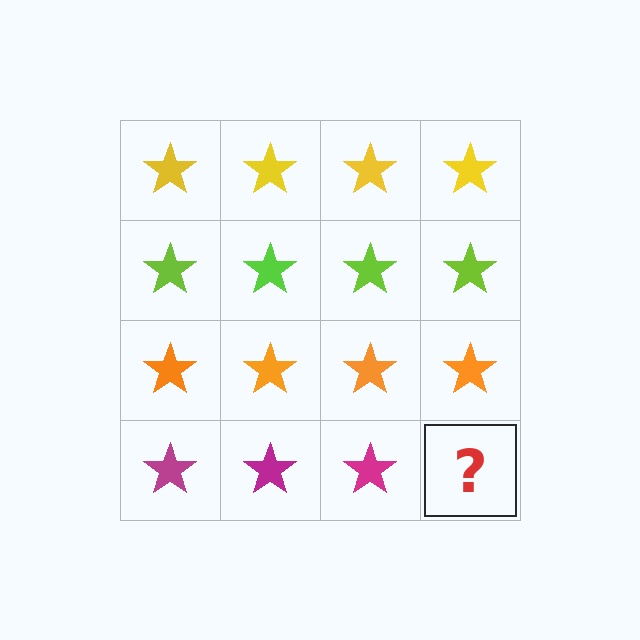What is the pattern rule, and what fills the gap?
The rule is that each row has a consistent color. The gap should be filled with a magenta star.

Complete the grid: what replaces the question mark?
The question mark should be replaced with a magenta star.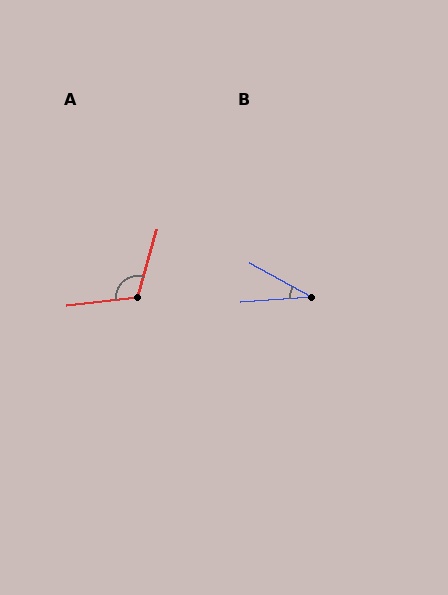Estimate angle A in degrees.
Approximately 112 degrees.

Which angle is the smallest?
B, at approximately 33 degrees.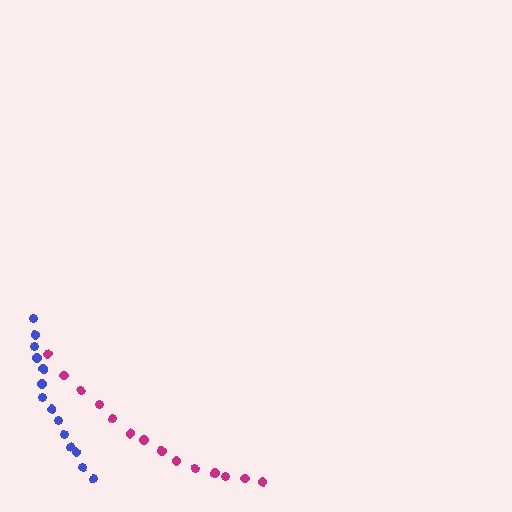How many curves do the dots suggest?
There are 2 distinct paths.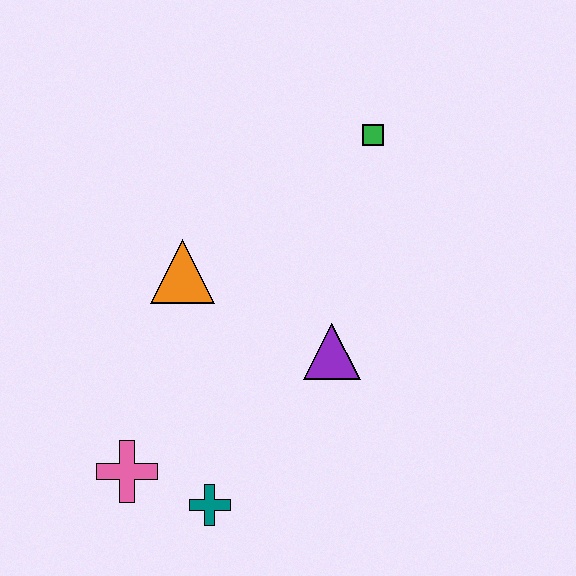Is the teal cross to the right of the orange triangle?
Yes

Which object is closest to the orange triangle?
The purple triangle is closest to the orange triangle.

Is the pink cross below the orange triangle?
Yes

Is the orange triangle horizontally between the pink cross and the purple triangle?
Yes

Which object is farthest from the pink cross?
The green square is farthest from the pink cross.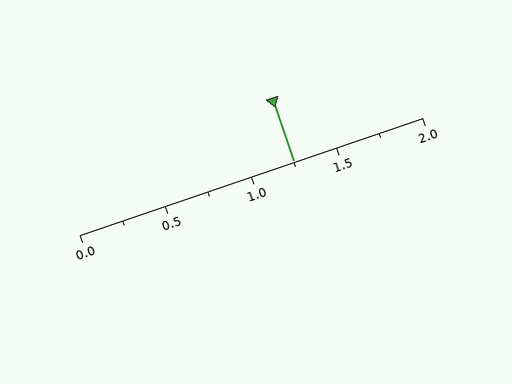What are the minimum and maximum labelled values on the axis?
The axis runs from 0.0 to 2.0.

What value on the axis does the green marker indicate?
The marker indicates approximately 1.25.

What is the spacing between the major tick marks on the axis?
The major ticks are spaced 0.5 apart.